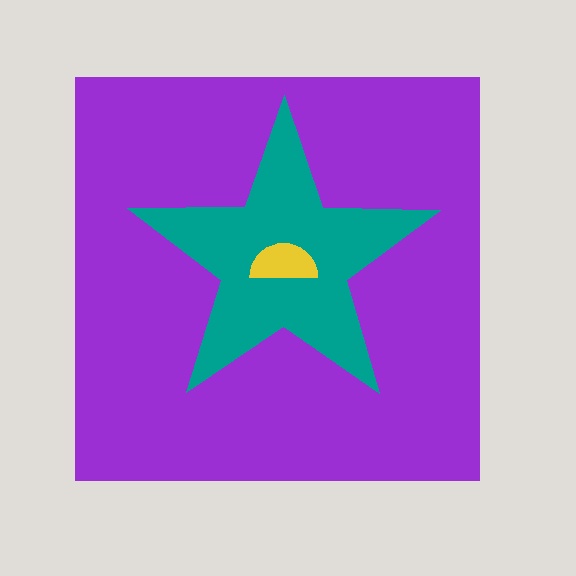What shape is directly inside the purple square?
The teal star.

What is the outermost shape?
The purple square.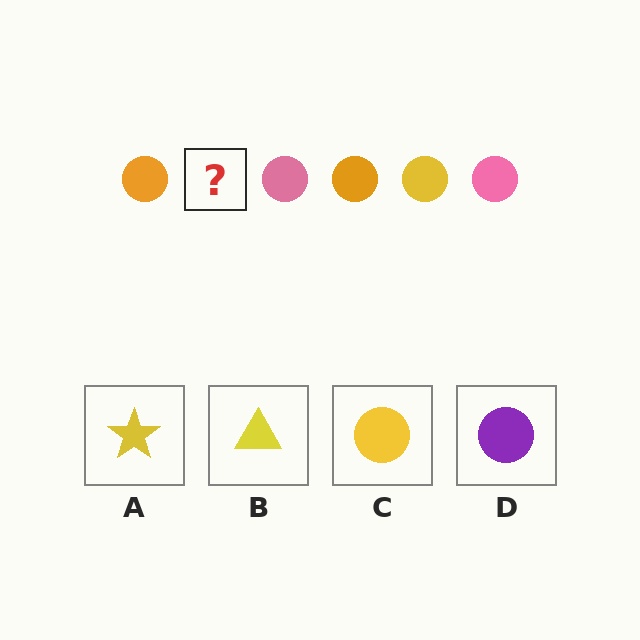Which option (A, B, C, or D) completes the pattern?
C.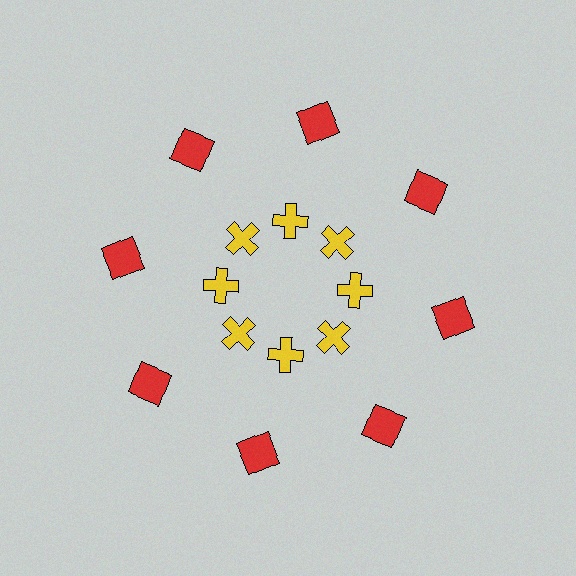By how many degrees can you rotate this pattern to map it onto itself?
The pattern maps onto itself every 45 degrees of rotation.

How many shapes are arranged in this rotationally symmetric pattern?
There are 16 shapes, arranged in 8 groups of 2.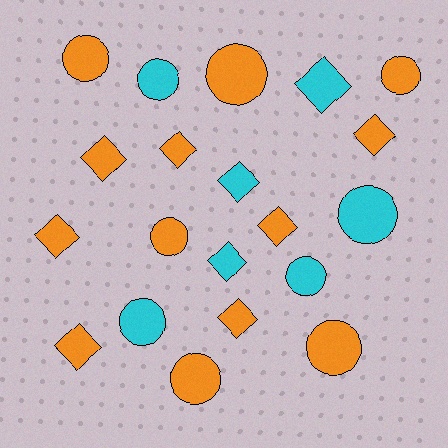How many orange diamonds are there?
There are 7 orange diamonds.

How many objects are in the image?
There are 20 objects.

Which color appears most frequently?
Orange, with 13 objects.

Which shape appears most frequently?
Diamond, with 10 objects.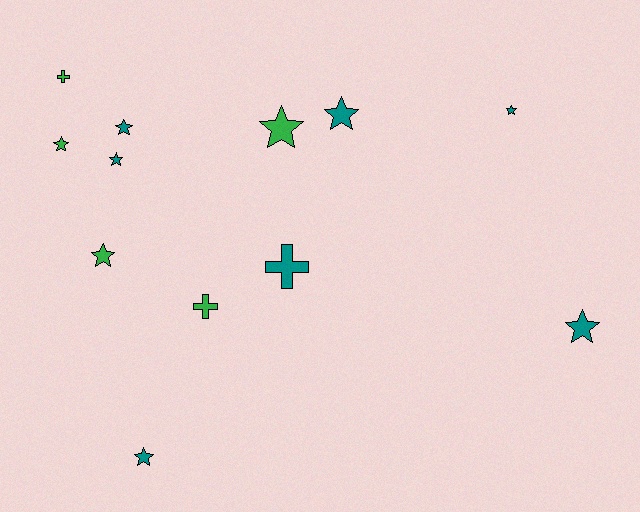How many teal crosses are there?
There is 1 teal cross.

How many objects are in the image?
There are 12 objects.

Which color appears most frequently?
Teal, with 7 objects.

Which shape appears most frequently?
Star, with 9 objects.